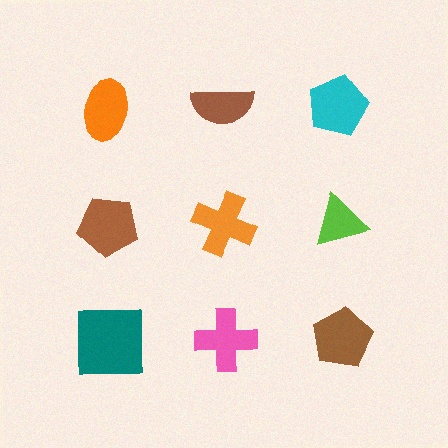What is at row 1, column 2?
A brown semicircle.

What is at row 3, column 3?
A brown pentagon.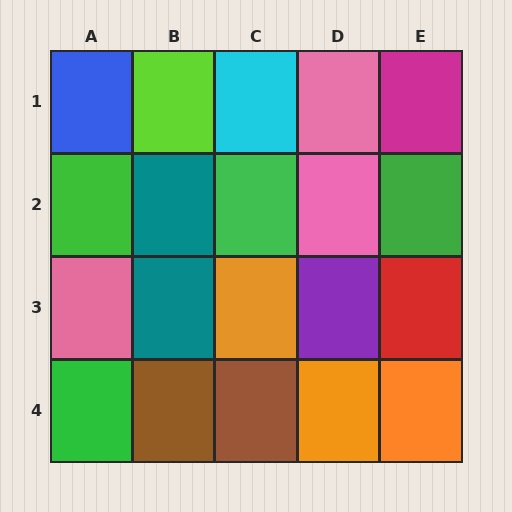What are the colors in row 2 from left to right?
Green, teal, green, pink, green.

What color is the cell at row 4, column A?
Green.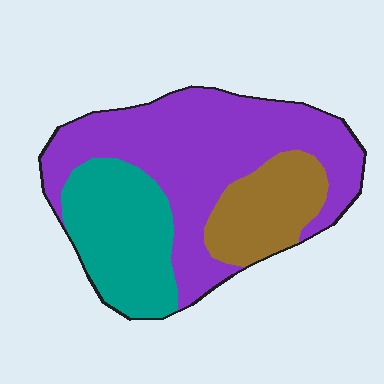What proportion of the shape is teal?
Teal takes up about one quarter (1/4) of the shape.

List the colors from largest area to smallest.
From largest to smallest: purple, teal, brown.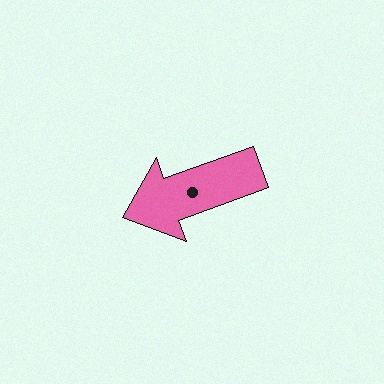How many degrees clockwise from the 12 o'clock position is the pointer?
Approximately 250 degrees.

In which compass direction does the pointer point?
West.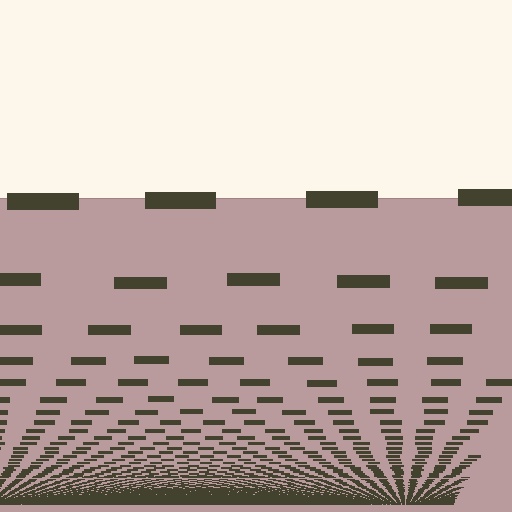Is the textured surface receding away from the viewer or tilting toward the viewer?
The surface appears to tilt toward the viewer. Texture elements get larger and sparser toward the top.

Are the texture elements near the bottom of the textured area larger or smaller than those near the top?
Smaller. The gradient is inverted — elements near the bottom are smaller and denser.